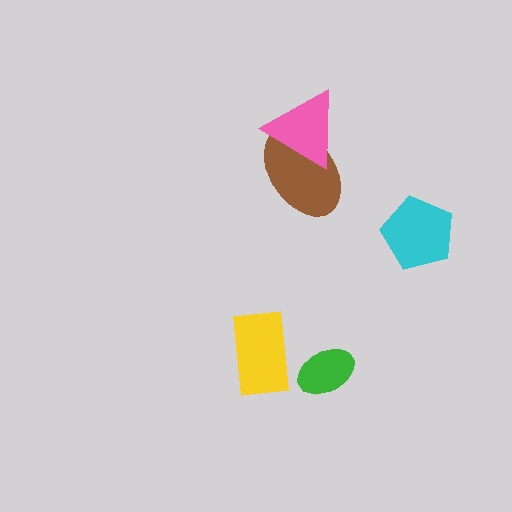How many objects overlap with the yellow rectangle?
0 objects overlap with the yellow rectangle.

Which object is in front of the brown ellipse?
The pink triangle is in front of the brown ellipse.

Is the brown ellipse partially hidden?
Yes, it is partially covered by another shape.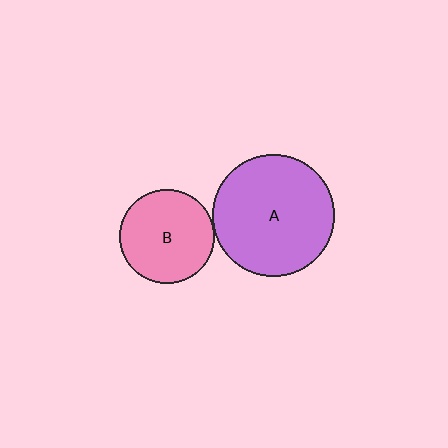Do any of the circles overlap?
No, none of the circles overlap.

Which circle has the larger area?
Circle A (purple).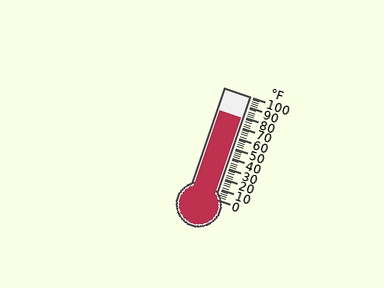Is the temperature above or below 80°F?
The temperature is below 80°F.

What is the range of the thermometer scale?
The thermometer scale ranges from 0°F to 100°F.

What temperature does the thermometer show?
The thermometer shows approximately 78°F.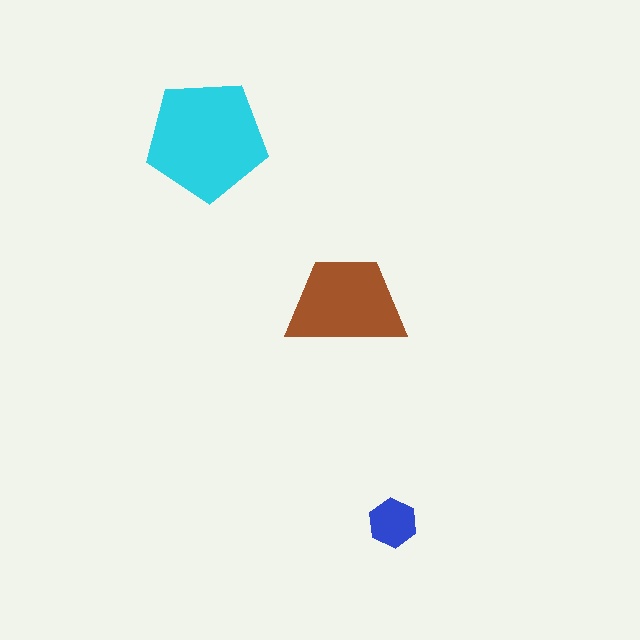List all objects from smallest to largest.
The blue hexagon, the brown trapezoid, the cyan pentagon.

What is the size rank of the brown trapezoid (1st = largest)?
2nd.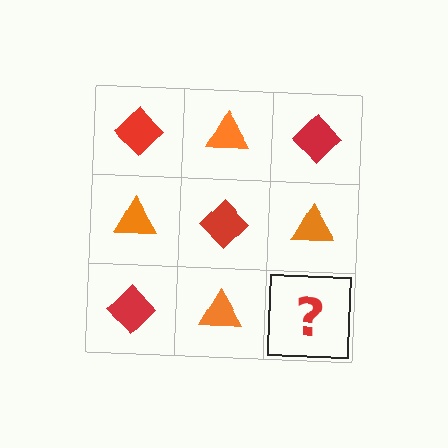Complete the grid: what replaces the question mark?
The question mark should be replaced with a red diamond.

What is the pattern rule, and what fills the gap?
The rule is that it alternates red diamond and orange triangle in a checkerboard pattern. The gap should be filled with a red diamond.